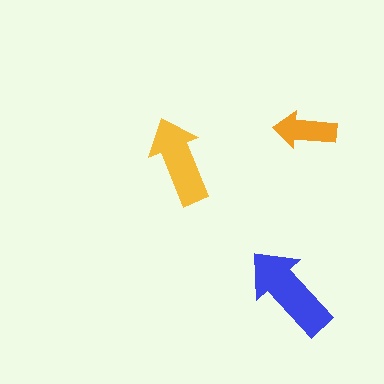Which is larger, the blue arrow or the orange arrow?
The blue one.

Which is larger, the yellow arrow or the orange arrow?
The yellow one.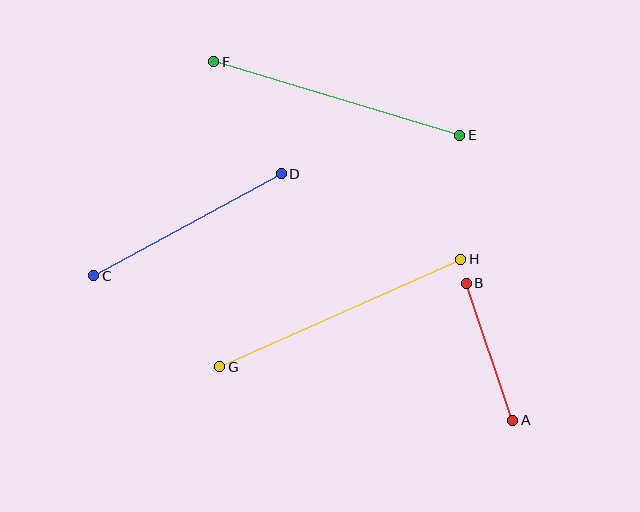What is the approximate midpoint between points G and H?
The midpoint is at approximately (340, 313) pixels.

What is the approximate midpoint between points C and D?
The midpoint is at approximately (188, 225) pixels.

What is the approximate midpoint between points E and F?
The midpoint is at approximately (337, 98) pixels.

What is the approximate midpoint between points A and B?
The midpoint is at approximately (489, 352) pixels.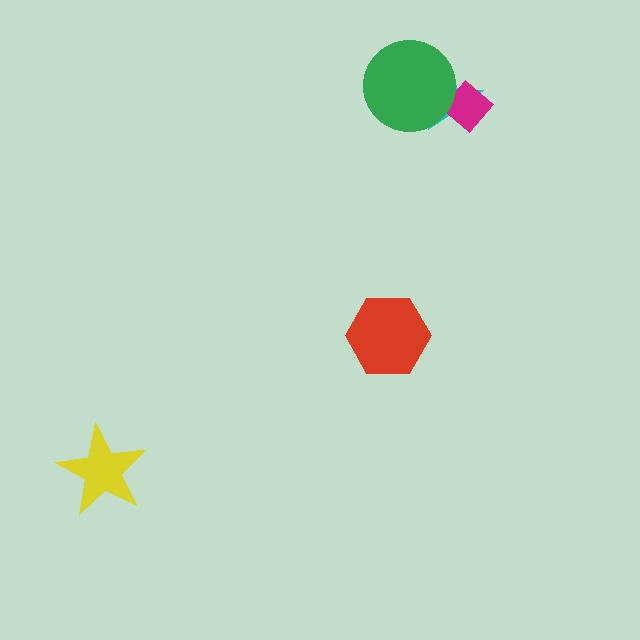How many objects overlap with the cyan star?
2 objects overlap with the cyan star.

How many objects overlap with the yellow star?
0 objects overlap with the yellow star.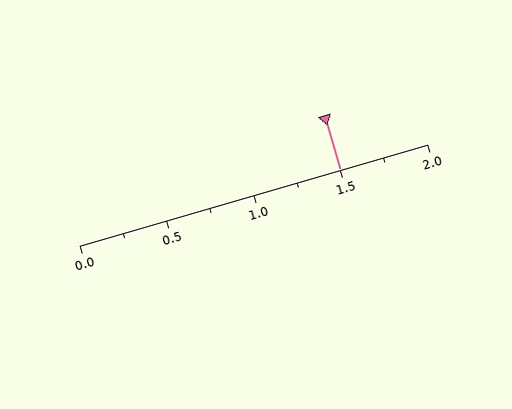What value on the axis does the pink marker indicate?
The marker indicates approximately 1.5.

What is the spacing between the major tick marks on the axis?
The major ticks are spaced 0.5 apart.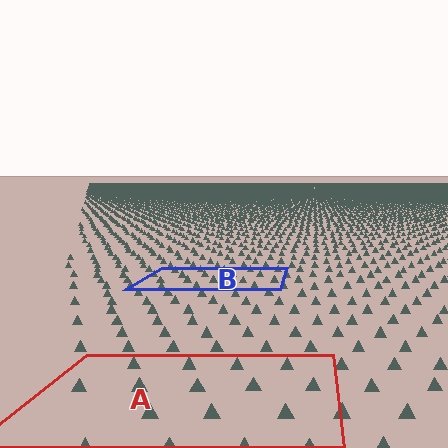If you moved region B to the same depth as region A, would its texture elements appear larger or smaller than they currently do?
They would appear larger. At a closer depth, the same texture elements are projected at a bigger on-screen size.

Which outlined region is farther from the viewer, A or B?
Region B is farther from the viewer — the texture elements inside it appear smaller and more densely packed.